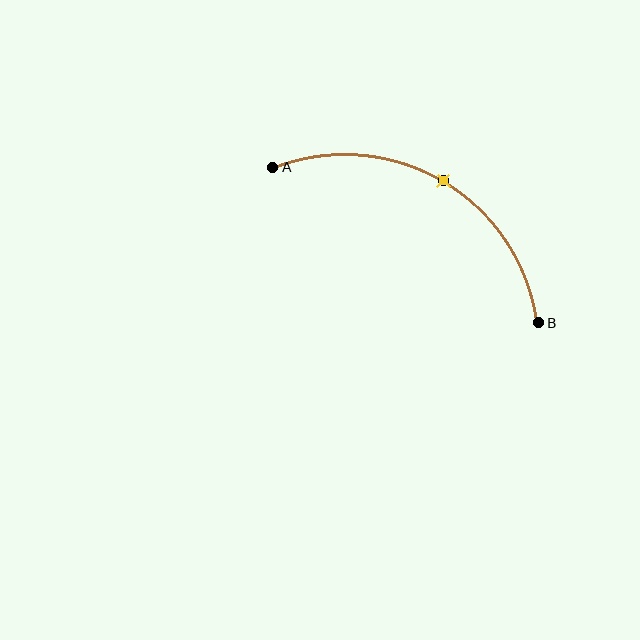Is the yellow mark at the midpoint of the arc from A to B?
Yes. The yellow mark lies on the arc at equal arc-length from both A and B — it is the arc midpoint.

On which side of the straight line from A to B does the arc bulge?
The arc bulges above the straight line connecting A and B.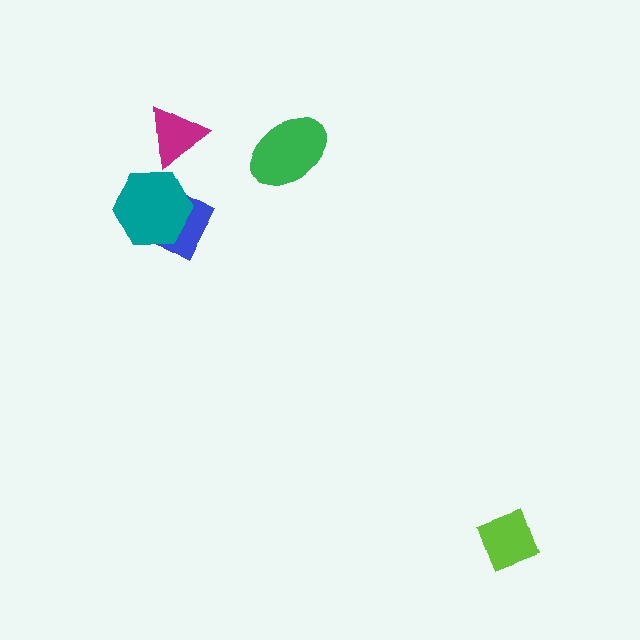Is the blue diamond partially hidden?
Yes, it is partially covered by another shape.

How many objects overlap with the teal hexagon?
1 object overlaps with the teal hexagon.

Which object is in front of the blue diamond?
The teal hexagon is in front of the blue diamond.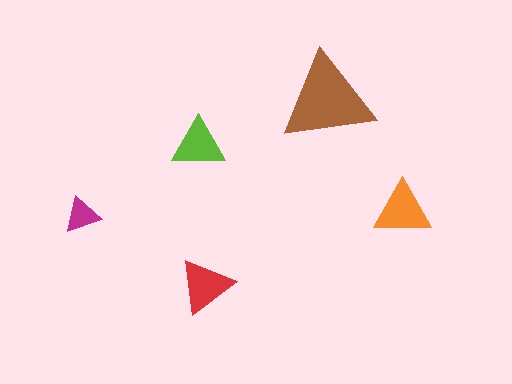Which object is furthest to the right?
The orange triangle is rightmost.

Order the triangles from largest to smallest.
the brown one, the orange one, the red one, the lime one, the magenta one.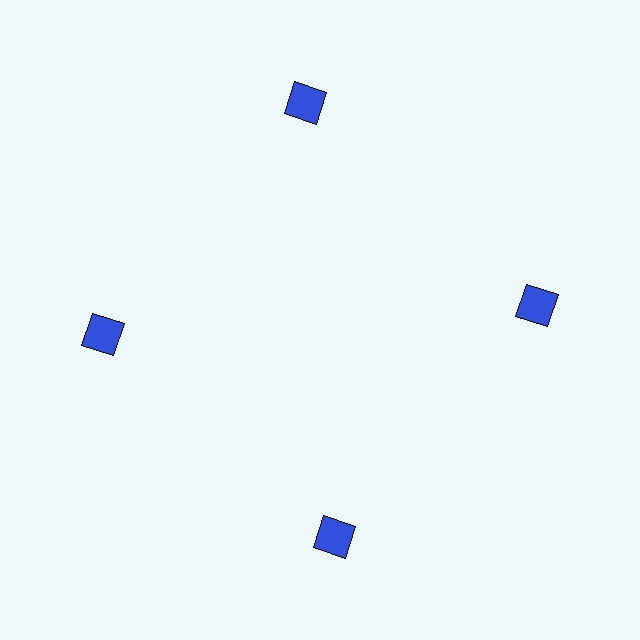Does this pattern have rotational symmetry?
Yes, this pattern has 4-fold rotational symmetry. It looks the same after rotating 90 degrees around the center.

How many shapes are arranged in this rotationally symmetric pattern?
There are 4 shapes, arranged in 4 groups of 1.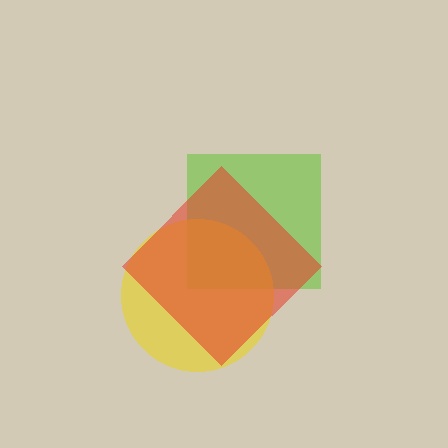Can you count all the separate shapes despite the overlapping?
Yes, there are 3 separate shapes.